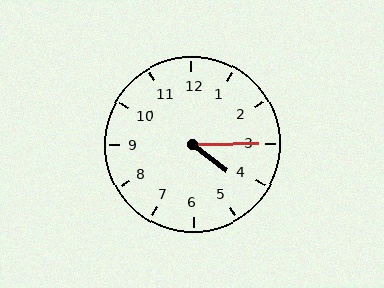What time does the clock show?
4:15.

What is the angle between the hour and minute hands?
Approximately 38 degrees.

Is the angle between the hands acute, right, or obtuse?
It is acute.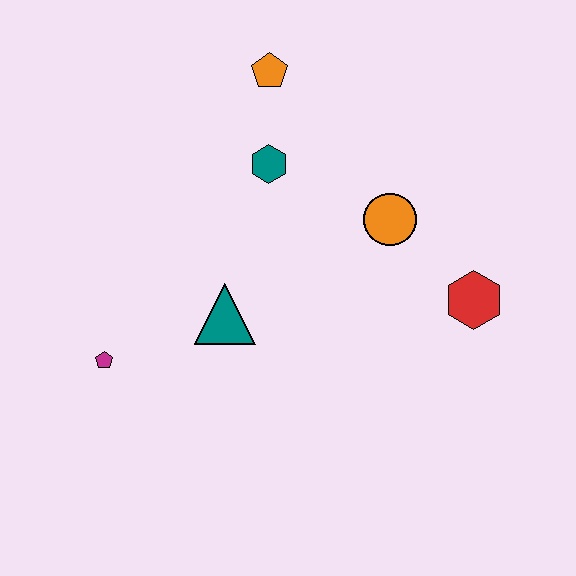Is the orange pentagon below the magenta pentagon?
No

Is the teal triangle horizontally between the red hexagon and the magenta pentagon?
Yes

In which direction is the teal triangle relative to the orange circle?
The teal triangle is to the left of the orange circle.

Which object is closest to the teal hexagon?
The orange pentagon is closest to the teal hexagon.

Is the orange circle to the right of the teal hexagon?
Yes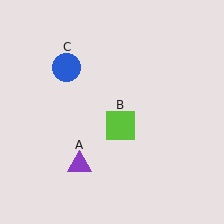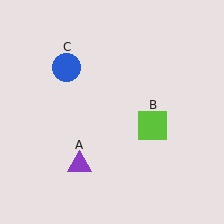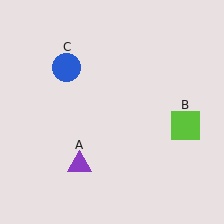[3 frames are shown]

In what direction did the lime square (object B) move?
The lime square (object B) moved right.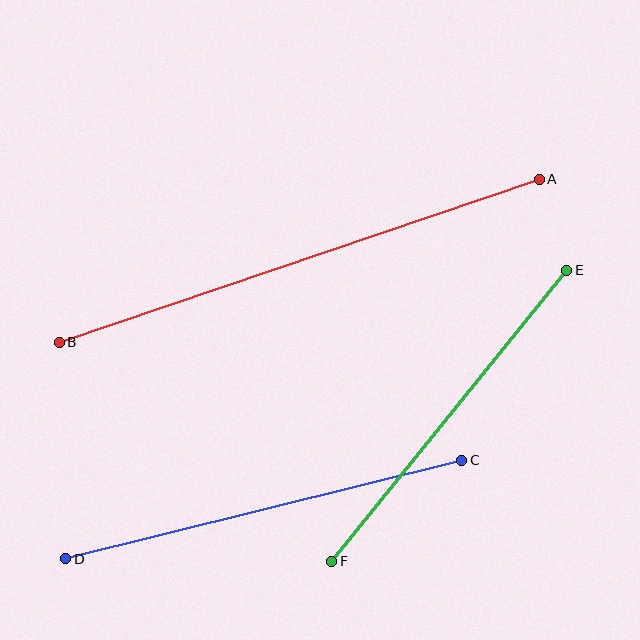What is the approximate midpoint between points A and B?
The midpoint is at approximately (299, 261) pixels.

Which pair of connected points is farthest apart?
Points A and B are farthest apart.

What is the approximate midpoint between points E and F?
The midpoint is at approximately (449, 416) pixels.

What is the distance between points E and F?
The distance is approximately 374 pixels.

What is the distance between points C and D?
The distance is approximately 408 pixels.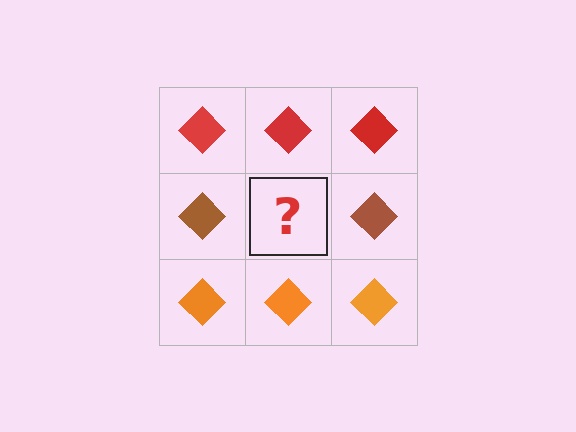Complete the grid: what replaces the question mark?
The question mark should be replaced with a brown diamond.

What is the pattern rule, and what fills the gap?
The rule is that each row has a consistent color. The gap should be filled with a brown diamond.